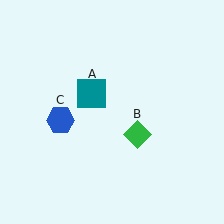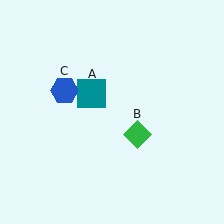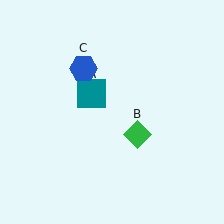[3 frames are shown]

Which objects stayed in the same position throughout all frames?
Teal square (object A) and green diamond (object B) remained stationary.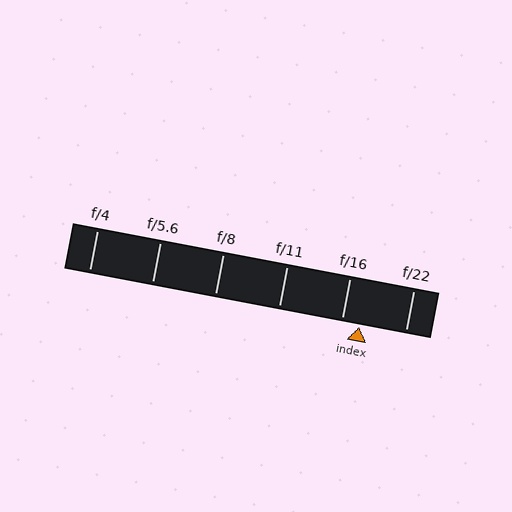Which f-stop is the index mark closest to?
The index mark is closest to f/16.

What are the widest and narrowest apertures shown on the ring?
The widest aperture shown is f/4 and the narrowest is f/22.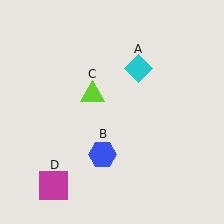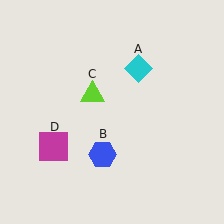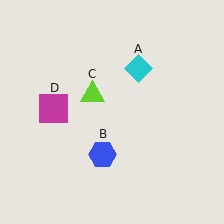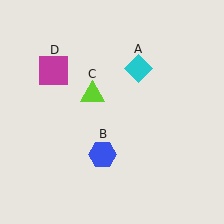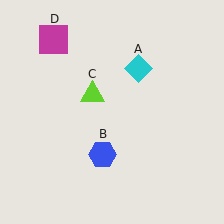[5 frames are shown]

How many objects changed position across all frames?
1 object changed position: magenta square (object D).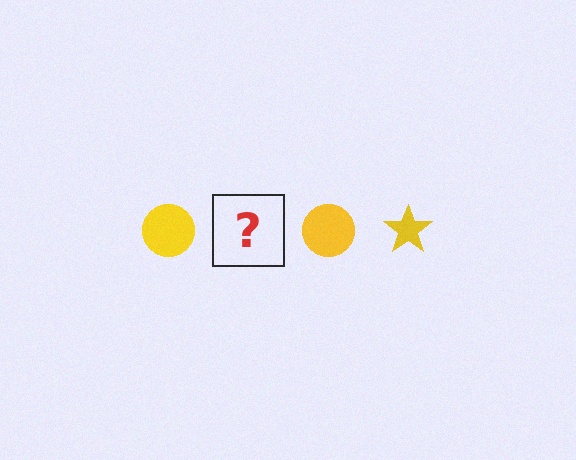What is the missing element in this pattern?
The missing element is a yellow star.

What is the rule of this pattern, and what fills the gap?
The rule is that the pattern cycles through circle, star shapes in yellow. The gap should be filled with a yellow star.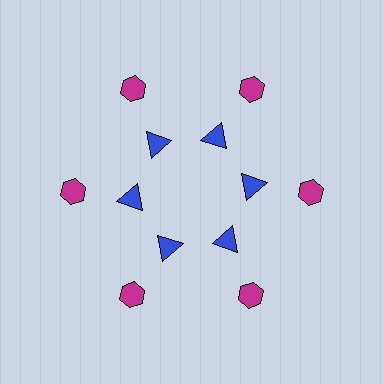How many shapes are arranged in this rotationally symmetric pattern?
There are 12 shapes, arranged in 6 groups of 2.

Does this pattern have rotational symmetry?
Yes, this pattern has 6-fold rotational symmetry. It looks the same after rotating 60 degrees around the center.